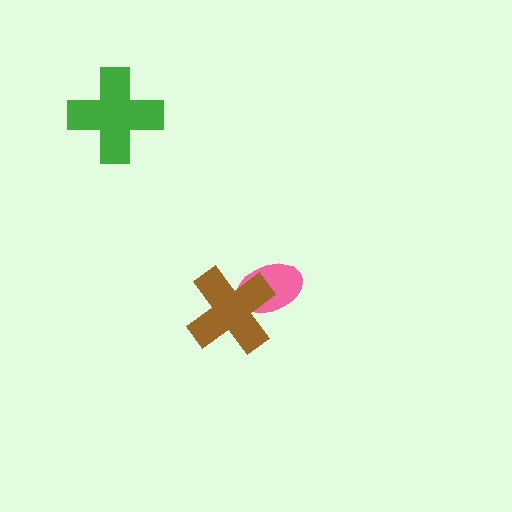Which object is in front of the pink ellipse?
The brown cross is in front of the pink ellipse.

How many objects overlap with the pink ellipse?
1 object overlaps with the pink ellipse.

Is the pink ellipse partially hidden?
Yes, it is partially covered by another shape.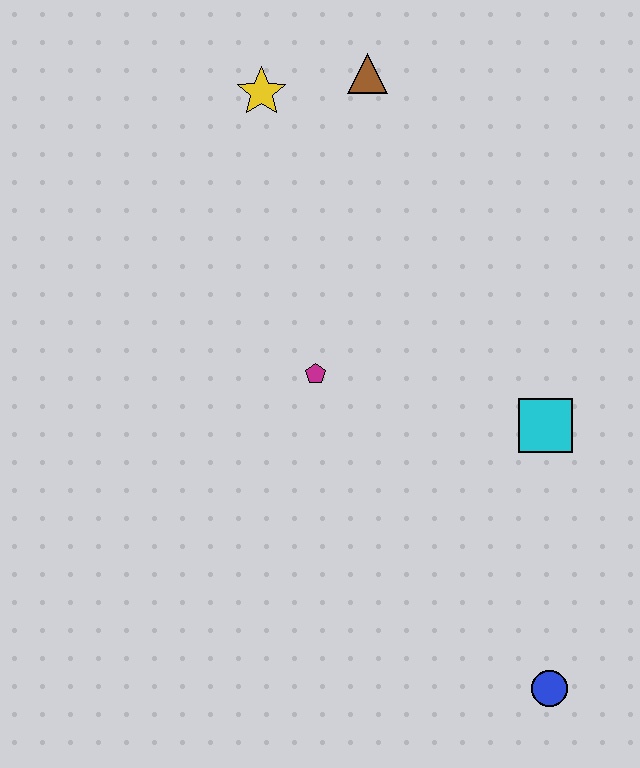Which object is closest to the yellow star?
The brown triangle is closest to the yellow star.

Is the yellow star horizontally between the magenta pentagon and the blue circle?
No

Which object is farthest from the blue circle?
The yellow star is farthest from the blue circle.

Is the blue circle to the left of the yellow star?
No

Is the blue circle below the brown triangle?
Yes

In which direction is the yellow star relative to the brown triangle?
The yellow star is to the left of the brown triangle.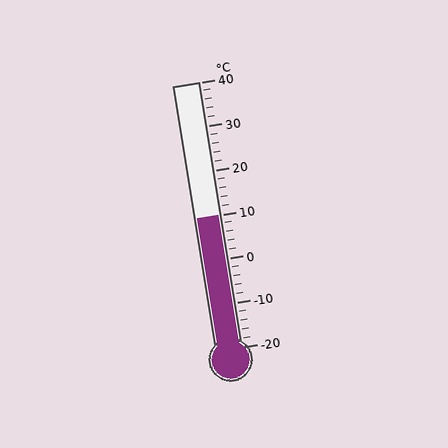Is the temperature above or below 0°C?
The temperature is above 0°C.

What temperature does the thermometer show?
The thermometer shows approximately 10°C.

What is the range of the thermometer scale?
The thermometer scale ranges from -20°C to 40°C.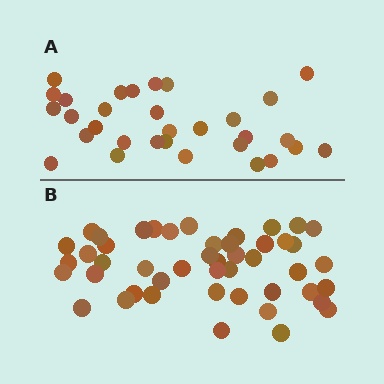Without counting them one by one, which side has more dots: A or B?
Region B (the bottom region) has more dots.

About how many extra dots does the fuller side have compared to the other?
Region B has approximately 15 more dots than region A.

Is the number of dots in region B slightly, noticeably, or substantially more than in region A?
Region B has substantially more. The ratio is roughly 1.5 to 1.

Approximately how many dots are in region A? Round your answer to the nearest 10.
About 30 dots. (The exact count is 31, which rounds to 30.)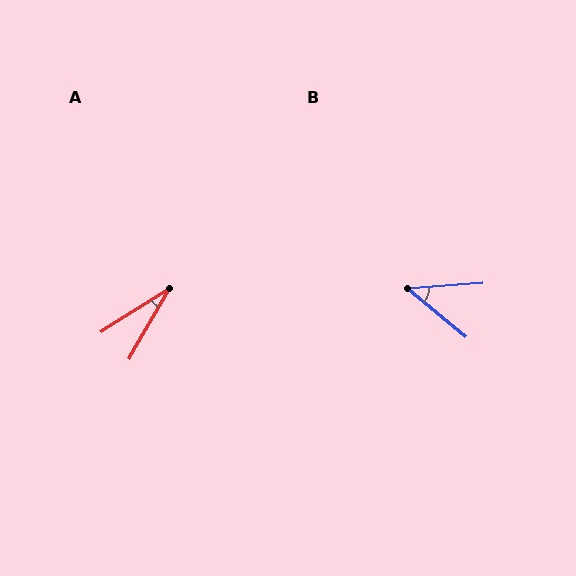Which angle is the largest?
B, at approximately 43 degrees.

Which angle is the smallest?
A, at approximately 28 degrees.